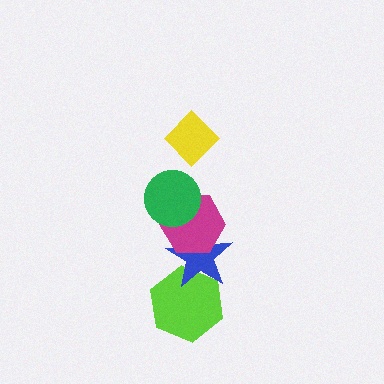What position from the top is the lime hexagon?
The lime hexagon is 5th from the top.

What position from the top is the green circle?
The green circle is 2nd from the top.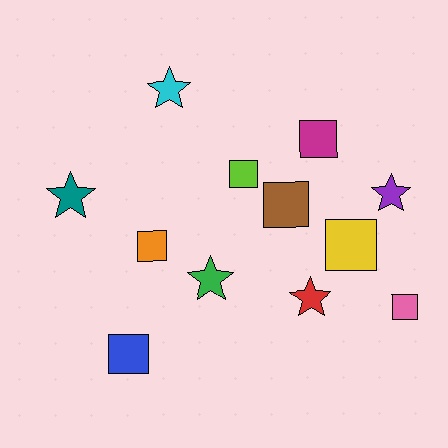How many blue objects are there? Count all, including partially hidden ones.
There is 1 blue object.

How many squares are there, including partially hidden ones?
There are 7 squares.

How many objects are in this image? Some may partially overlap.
There are 12 objects.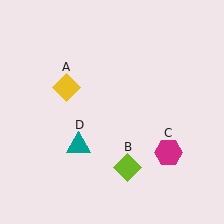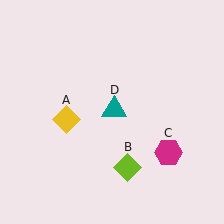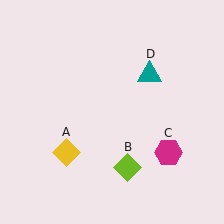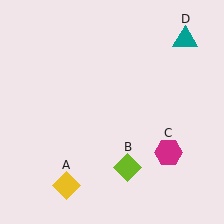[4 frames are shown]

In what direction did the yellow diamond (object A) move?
The yellow diamond (object A) moved down.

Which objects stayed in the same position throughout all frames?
Lime diamond (object B) and magenta hexagon (object C) remained stationary.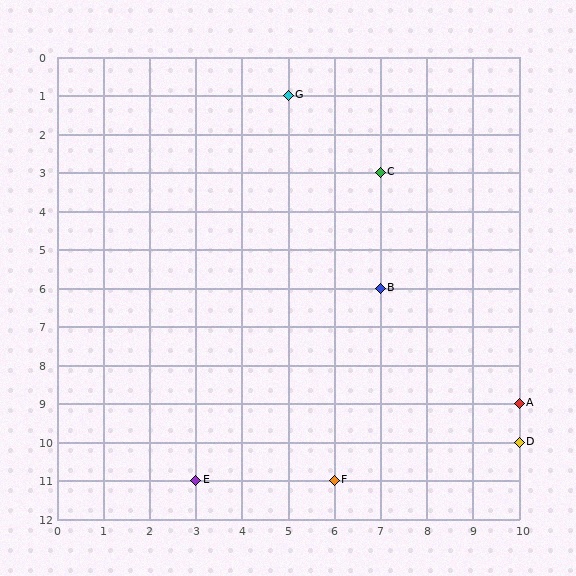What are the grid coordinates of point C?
Point C is at grid coordinates (7, 3).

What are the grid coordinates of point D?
Point D is at grid coordinates (10, 10).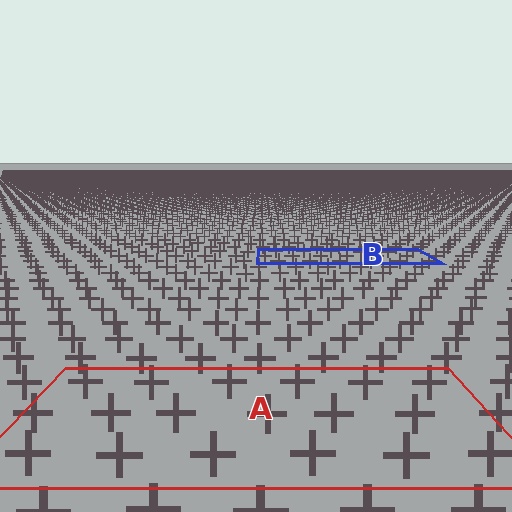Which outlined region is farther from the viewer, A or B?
Region B is farther from the viewer — the texture elements inside it appear smaller and more densely packed.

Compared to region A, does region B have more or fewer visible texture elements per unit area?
Region B has more texture elements per unit area — they are packed more densely because it is farther away.